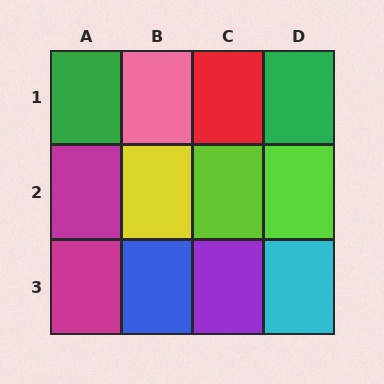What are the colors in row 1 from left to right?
Green, pink, red, green.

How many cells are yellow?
1 cell is yellow.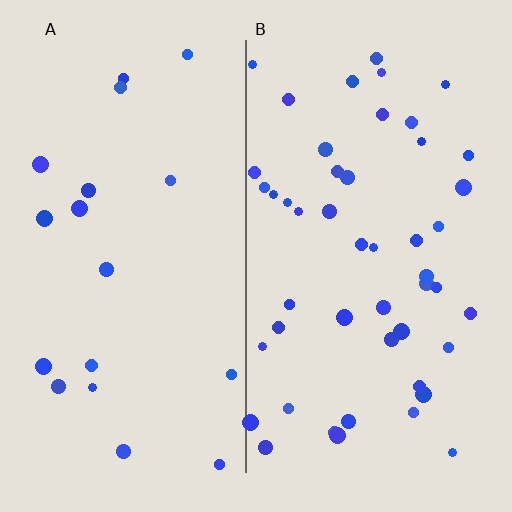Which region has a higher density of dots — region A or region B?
B (the right).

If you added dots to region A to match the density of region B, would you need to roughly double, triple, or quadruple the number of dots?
Approximately triple.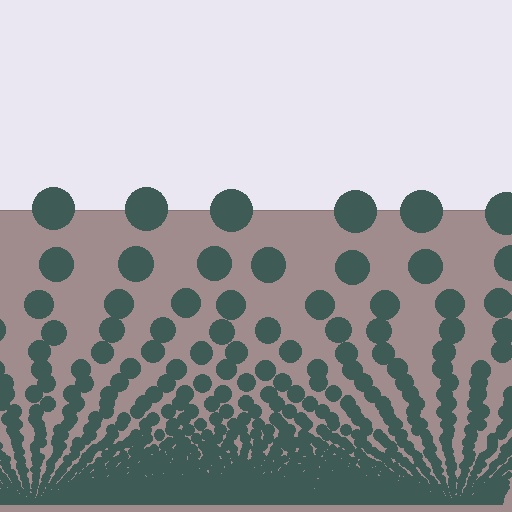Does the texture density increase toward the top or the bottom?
Density increases toward the bottom.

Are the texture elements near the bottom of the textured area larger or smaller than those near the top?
Smaller. The gradient is inverted — elements near the bottom are smaller and denser.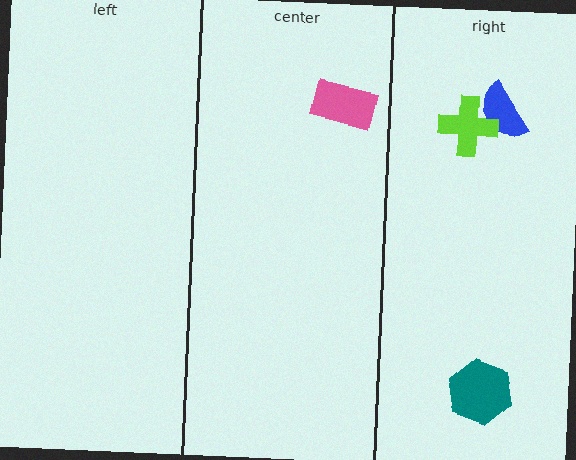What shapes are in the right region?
The blue semicircle, the teal hexagon, the lime cross.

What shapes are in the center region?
The pink rectangle.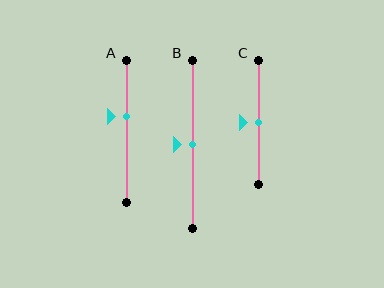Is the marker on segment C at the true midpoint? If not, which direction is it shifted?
Yes, the marker on segment C is at the true midpoint.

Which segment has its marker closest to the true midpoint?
Segment B has its marker closest to the true midpoint.